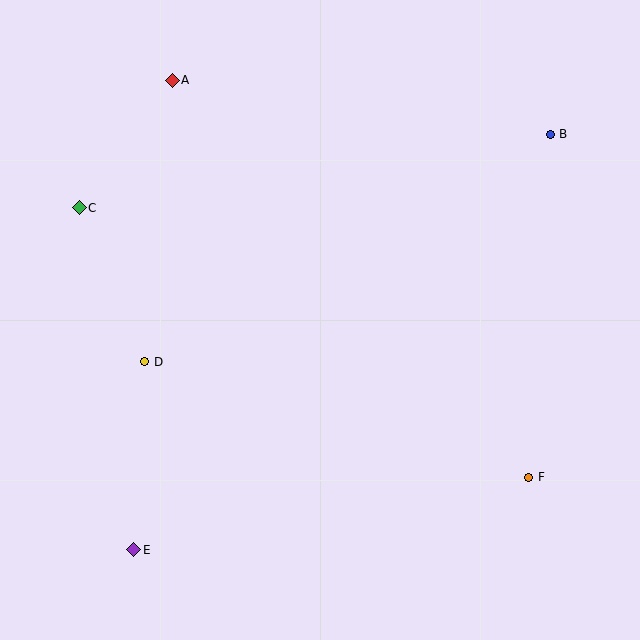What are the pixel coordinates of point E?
Point E is at (134, 550).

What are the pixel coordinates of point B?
Point B is at (550, 134).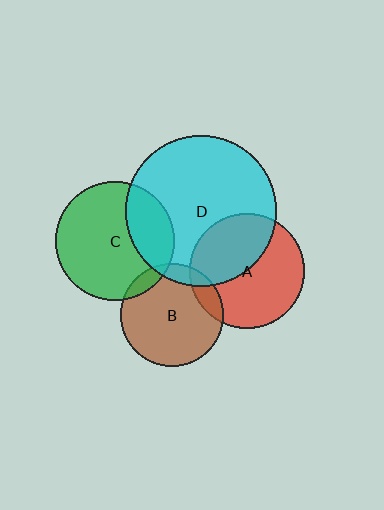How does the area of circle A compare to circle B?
Approximately 1.2 times.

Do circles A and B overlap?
Yes.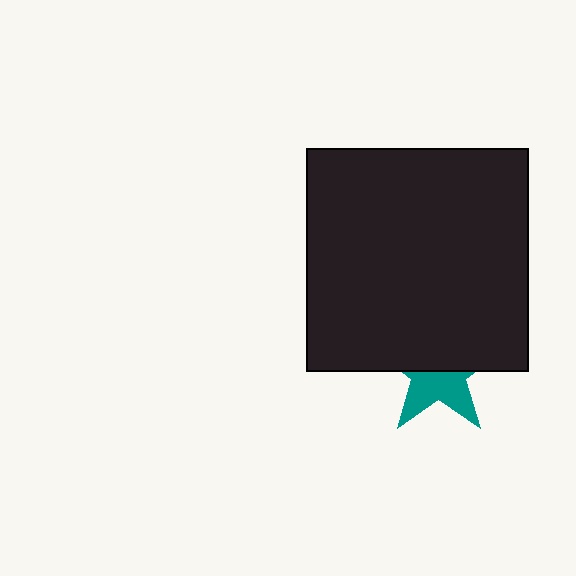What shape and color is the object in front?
The object in front is a black square.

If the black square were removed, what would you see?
You would see the complete teal star.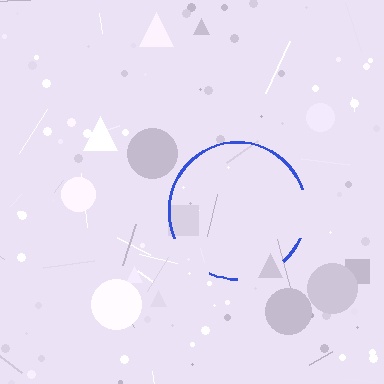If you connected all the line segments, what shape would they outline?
They would outline a circle.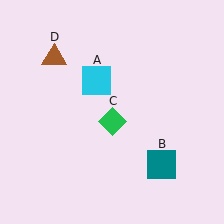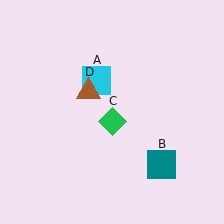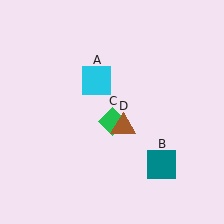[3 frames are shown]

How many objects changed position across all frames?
1 object changed position: brown triangle (object D).